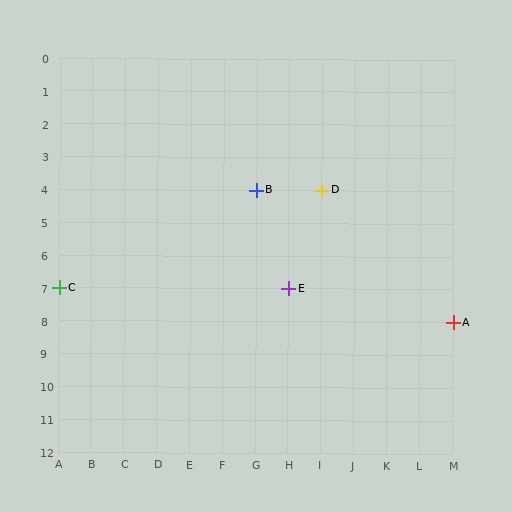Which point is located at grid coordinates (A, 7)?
Point C is at (A, 7).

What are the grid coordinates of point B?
Point B is at grid coordinates (G, 4).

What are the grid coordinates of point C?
Point C is at grid coordinates (A, 7).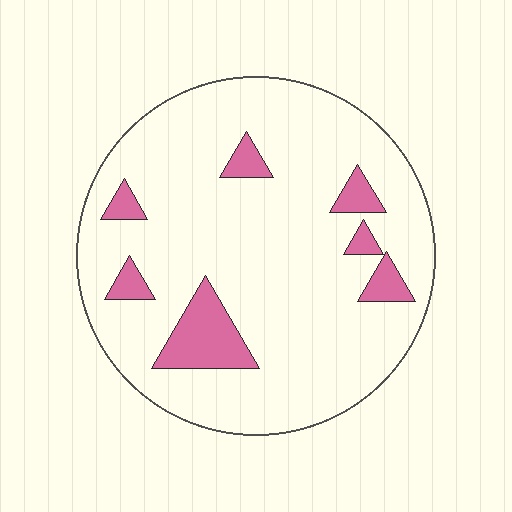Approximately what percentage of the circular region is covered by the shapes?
Approximately 10%.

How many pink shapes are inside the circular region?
7.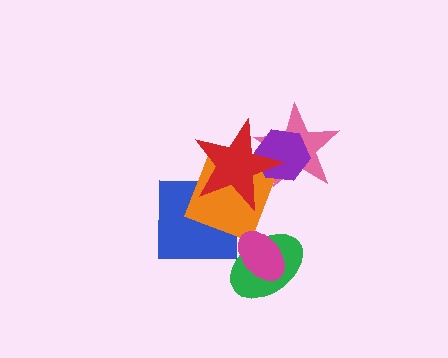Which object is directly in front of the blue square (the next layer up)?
The orange square is directly in front of the blue square.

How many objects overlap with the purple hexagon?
2 objects overlap with the purple hexagon.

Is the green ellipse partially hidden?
Yes, it is partially covered by another shape.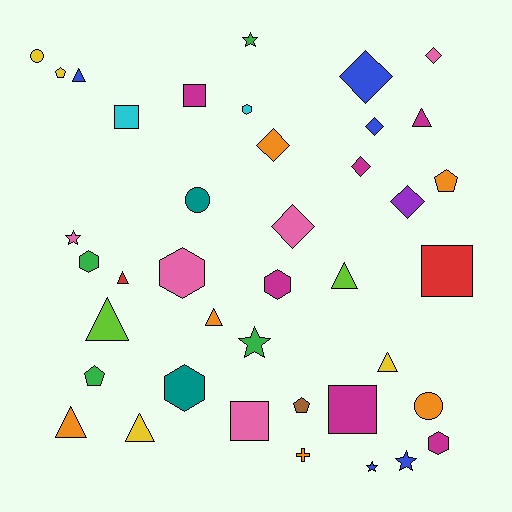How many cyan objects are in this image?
There are 2 cyan objects.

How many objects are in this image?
There are 40 objects.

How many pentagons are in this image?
There are 4 pentagons.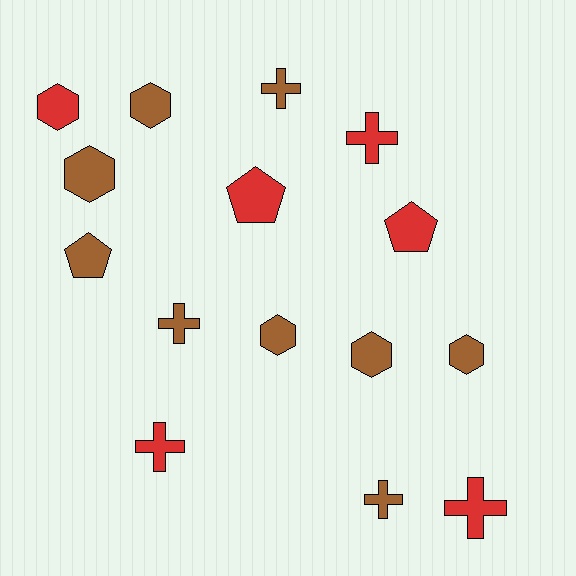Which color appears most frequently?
Brown, with 9 objects.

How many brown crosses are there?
There are 3 brown crosses.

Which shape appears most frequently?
Cross, with 6 objects.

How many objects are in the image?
There are 15 objects.